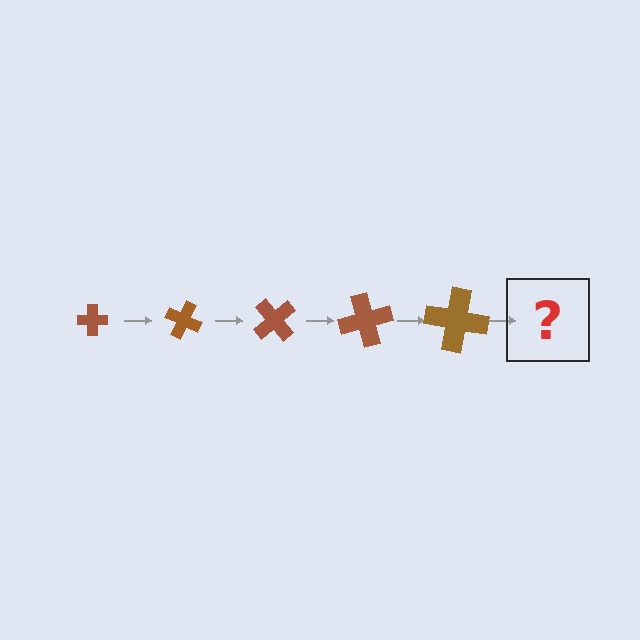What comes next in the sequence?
The next element should be a cross, larger than the previous one and rotated 125 degrees from the start.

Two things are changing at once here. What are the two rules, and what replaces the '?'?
The two rules are that the cross grows larger each step and it rotates 25 degrees each step. The '?' should be a cross, larger than the previous one and rotated 125 degrees from the start.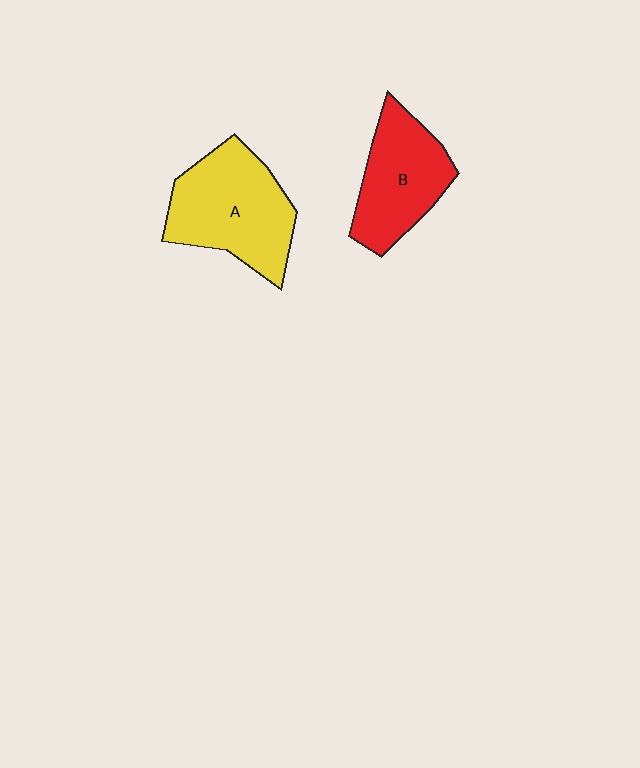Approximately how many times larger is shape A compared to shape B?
Approximately 1.2 times.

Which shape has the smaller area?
Shape B (red).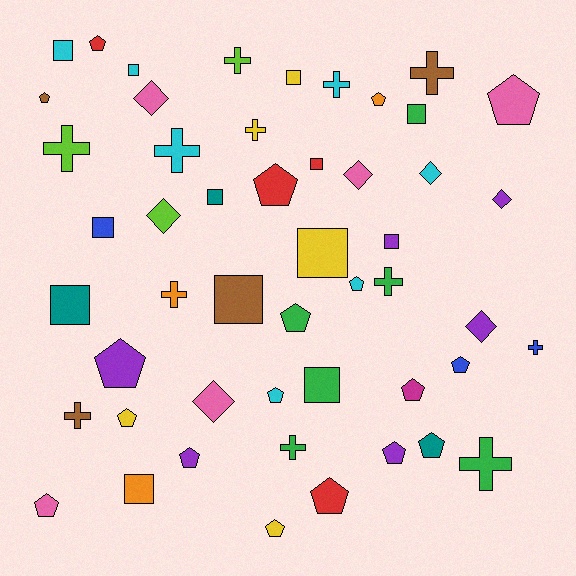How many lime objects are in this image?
There are 3 lime objects.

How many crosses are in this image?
There are 12 crosses.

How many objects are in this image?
There are 50 objects.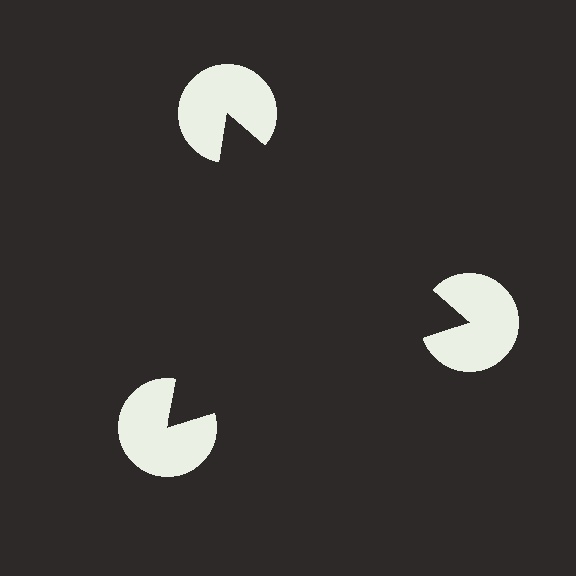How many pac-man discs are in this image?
There are 3 — one at each vertex of the illusory triangle.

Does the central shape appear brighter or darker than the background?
It typically appears slightly darker than the background, even though no actual brightness change is drawn.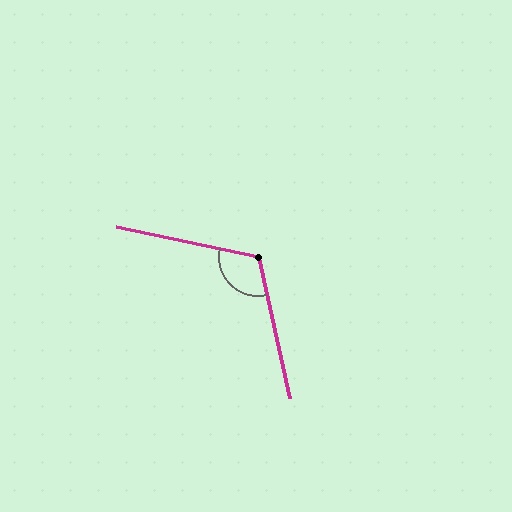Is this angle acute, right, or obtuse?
It is obtuse.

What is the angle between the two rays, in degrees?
Approximately 114 degrees.